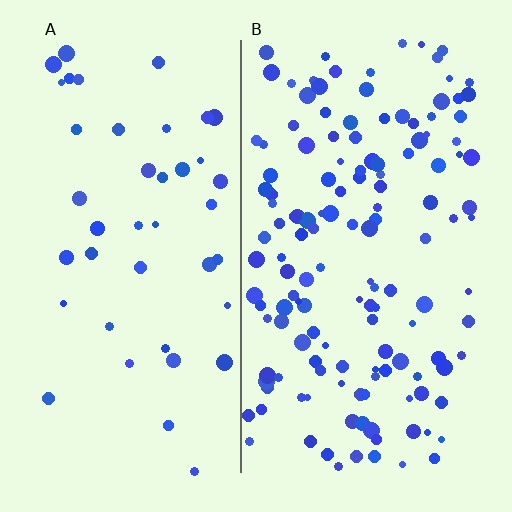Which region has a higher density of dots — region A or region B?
B (the right).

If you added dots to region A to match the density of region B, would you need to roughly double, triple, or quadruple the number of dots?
Approximately triple.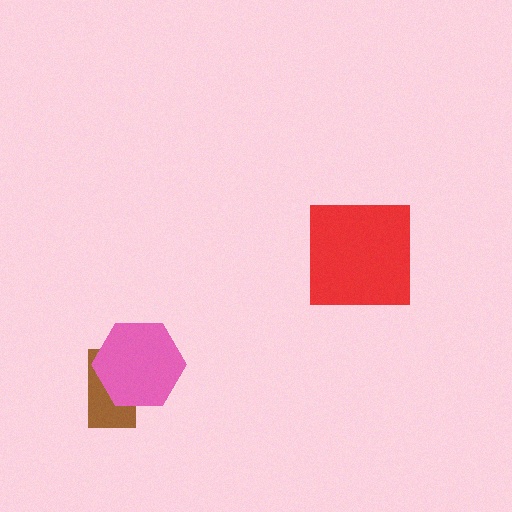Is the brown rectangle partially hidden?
Yes, it is partially covered by another shape.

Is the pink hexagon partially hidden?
No, no other shape covers it.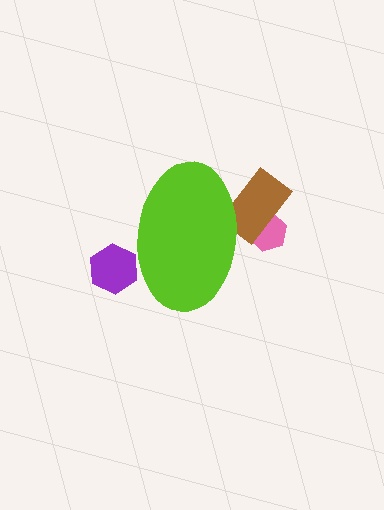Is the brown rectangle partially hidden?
Yes, the brown rectangle is partially hidden behind the lime ellipse.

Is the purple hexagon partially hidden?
Yes, the purple hexagon is partially hidden behind the lime ellipse.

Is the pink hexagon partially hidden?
Yes, the pink hexagon is partially hidden behind the lime ellipse.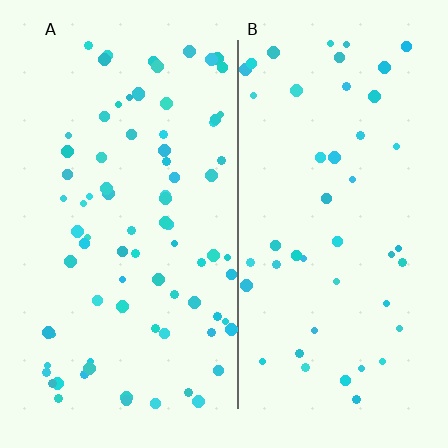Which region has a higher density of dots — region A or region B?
A (the left).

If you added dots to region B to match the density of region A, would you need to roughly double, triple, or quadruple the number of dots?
Approximately double.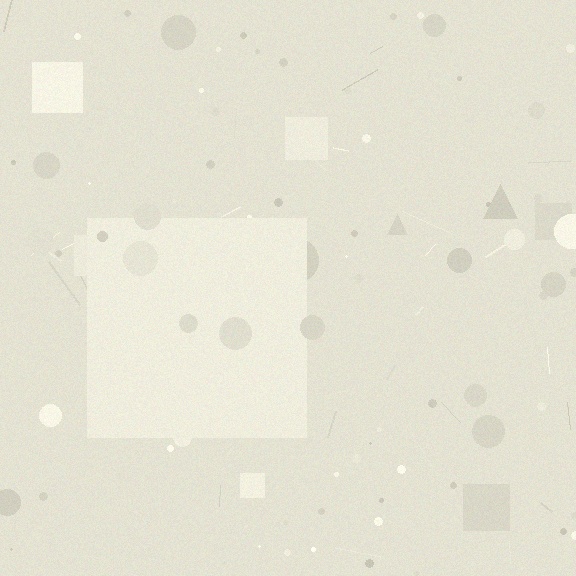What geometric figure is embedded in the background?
A square is embedded in the background.